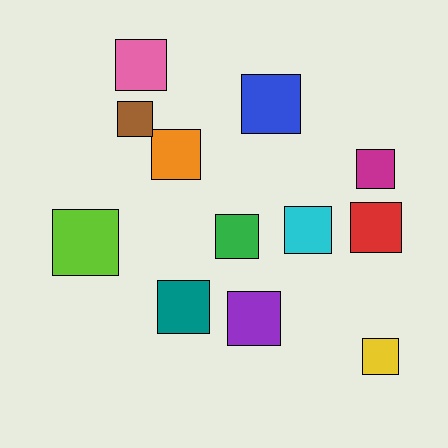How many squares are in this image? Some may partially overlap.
There are 12 squares.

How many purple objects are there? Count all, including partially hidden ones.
There is 1 purple object.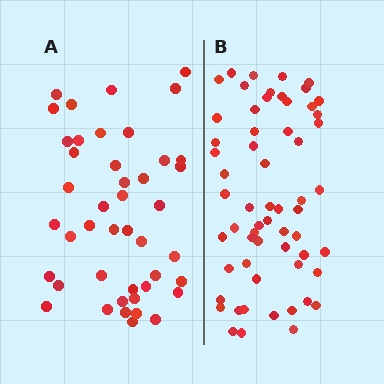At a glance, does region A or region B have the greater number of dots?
Region B (the right region) has more dots.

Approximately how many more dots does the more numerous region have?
Region B has approximately 15 more dots than region A.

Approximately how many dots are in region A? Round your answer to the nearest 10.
About 40 dots. (The exact count is 44, which rounds to 40.)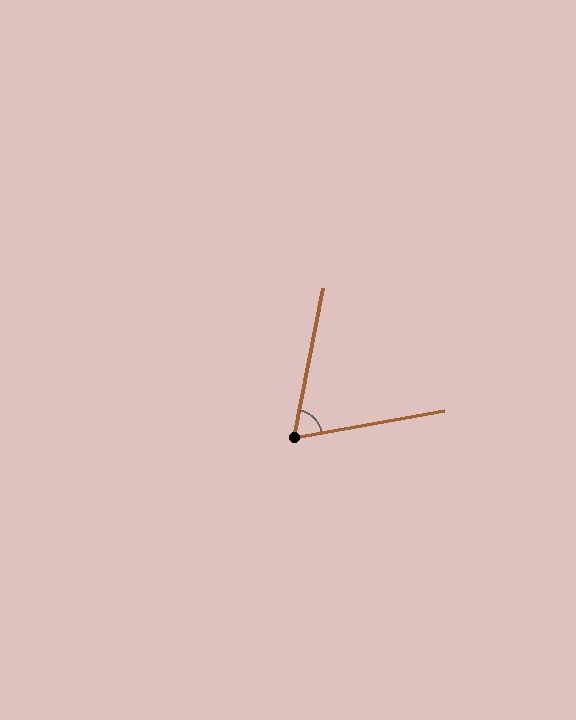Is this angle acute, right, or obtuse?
It is acute.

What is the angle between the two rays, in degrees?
Approximately 69 degrees.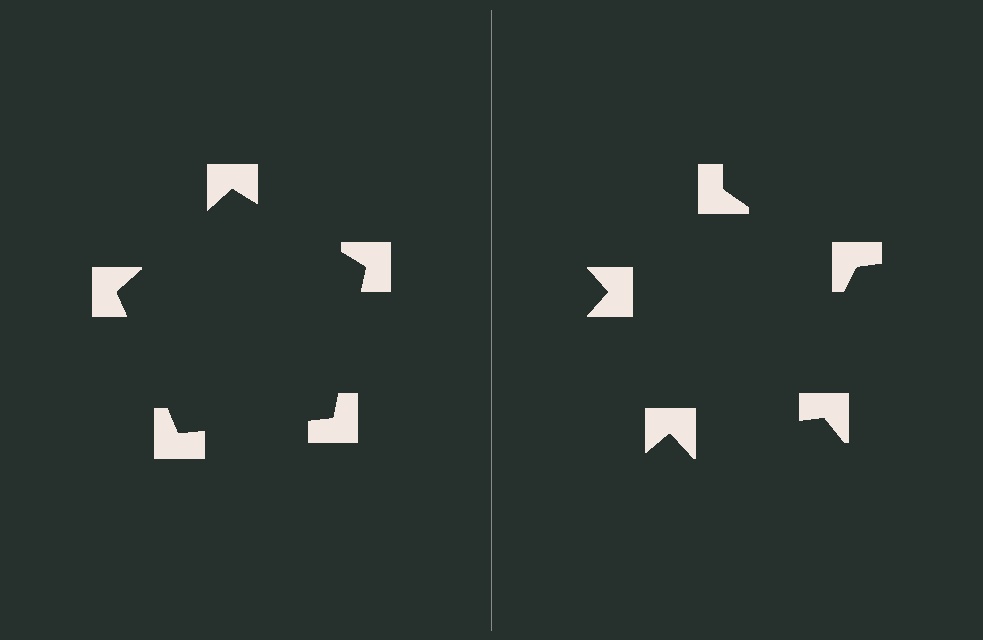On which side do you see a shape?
An illusory pentagon appears on the left side. On the right side the wedge cuts are rotated, so no coherent shape forms.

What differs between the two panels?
The notched squares are positioned identically on both sides; only the wedge orientations differ. On the left they align to a pentagon; on the right they are misaligned.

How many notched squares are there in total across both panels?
10 — 5 on each side.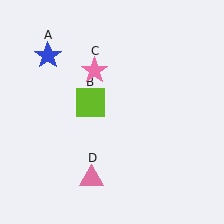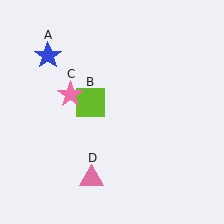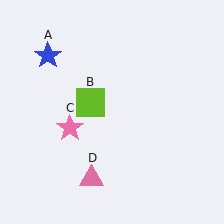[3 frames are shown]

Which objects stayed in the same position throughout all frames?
Blue star (object A) and lime square (object B) and pink triangle (object D) remained stationary.